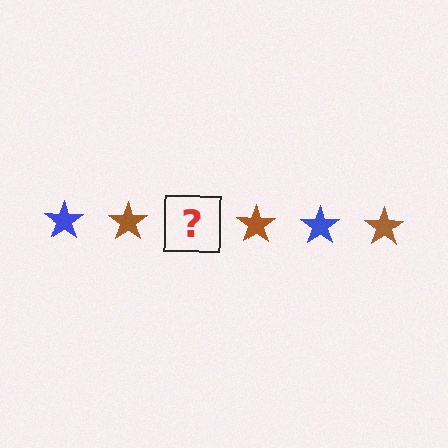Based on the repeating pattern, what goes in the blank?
The blank should be a blue star.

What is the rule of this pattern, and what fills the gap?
The rule is that the pattern cycles through blue, brown stars. The gap should be filled with a blue star.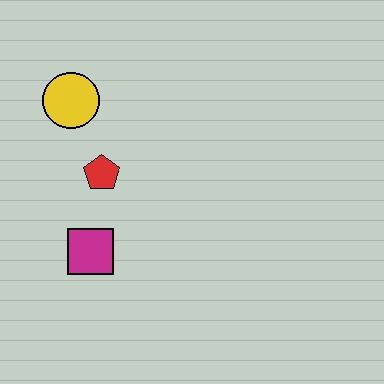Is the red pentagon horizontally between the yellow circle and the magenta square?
No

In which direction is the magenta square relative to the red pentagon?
The magenta square is below the red pentagon.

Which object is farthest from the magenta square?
The yellow circle is farthest from the magenta square.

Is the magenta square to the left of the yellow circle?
No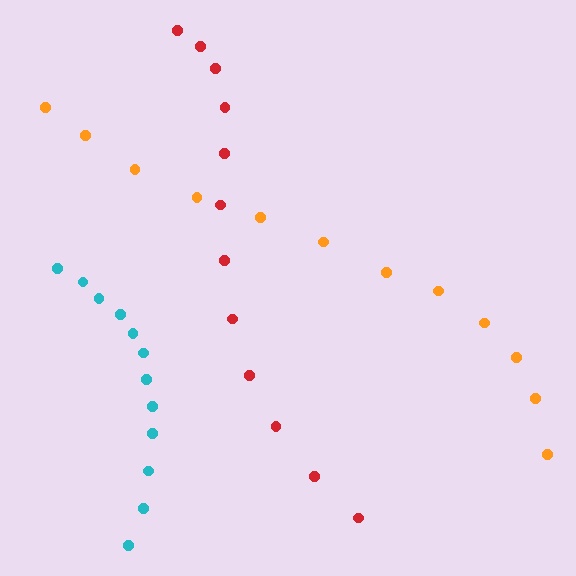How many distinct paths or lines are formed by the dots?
There are 3 distinct paths.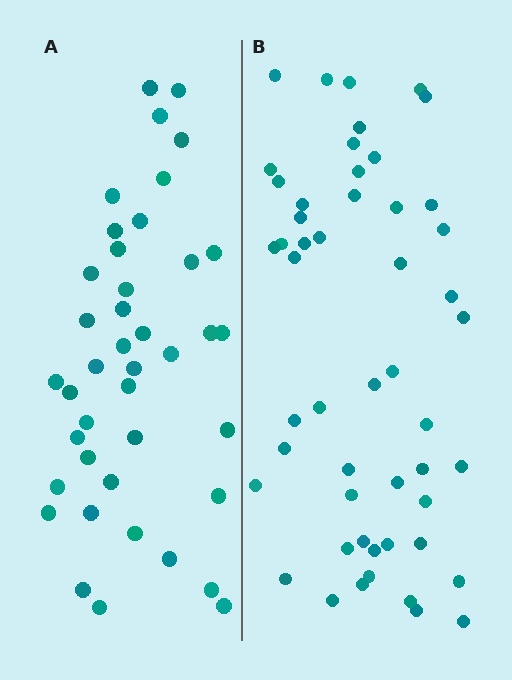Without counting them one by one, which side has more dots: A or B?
Region B (the right region) has more dots.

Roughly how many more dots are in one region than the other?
Region B has roughly 10 or so more dots than region A.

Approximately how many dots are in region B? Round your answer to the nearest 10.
About 50 dots. (The exact count is 51, which rounds to 50.)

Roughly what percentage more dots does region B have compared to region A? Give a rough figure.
About 25% more.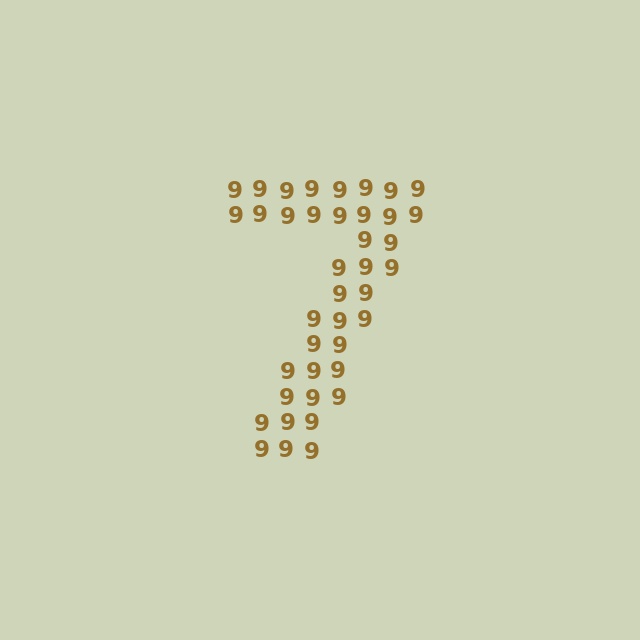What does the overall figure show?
The overall figure shows the digit 7.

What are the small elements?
The small elements are digit 9's.